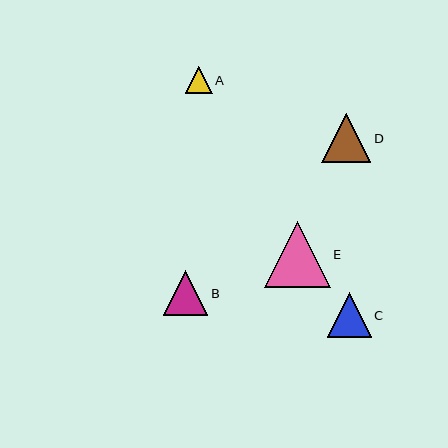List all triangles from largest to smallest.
From largest to smallest: E, D, B, C, A.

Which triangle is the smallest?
Triangle A is the smallest with a size of approximately 27 pixels.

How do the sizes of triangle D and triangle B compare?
Triangle D and triangle B are approximately the same size.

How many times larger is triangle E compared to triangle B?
Triangle E is approximately 1.5 times the size of triangle B.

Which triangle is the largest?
Triangle E is the largest with a size of approximately 66 pixels.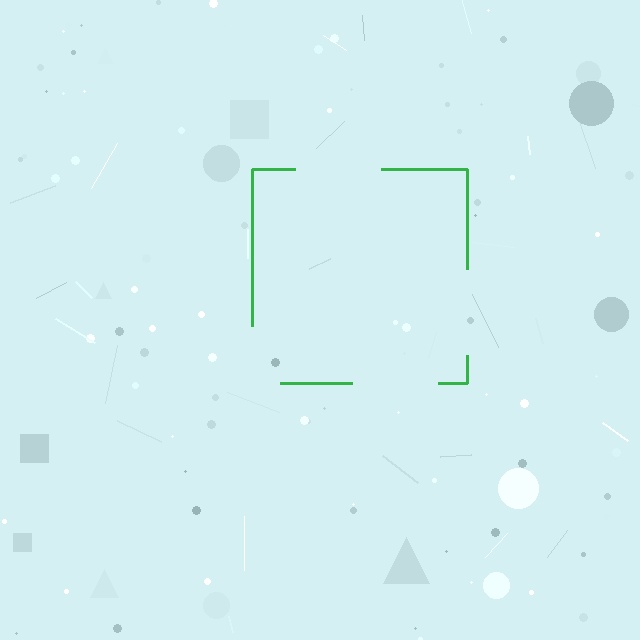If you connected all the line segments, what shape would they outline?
They would outline a square.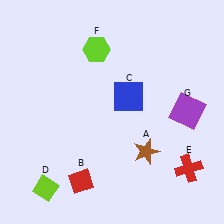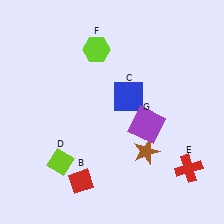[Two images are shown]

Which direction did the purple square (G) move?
The purple square (G) moved left.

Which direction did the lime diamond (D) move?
The lime diamond (D) moved up.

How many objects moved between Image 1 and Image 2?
2 objects moved between the two images.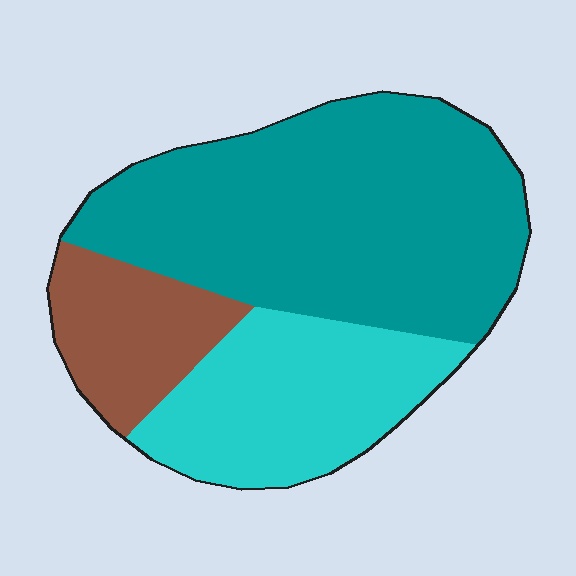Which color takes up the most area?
Teal, at roughly 55%.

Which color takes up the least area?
Brown, at roughly 15%.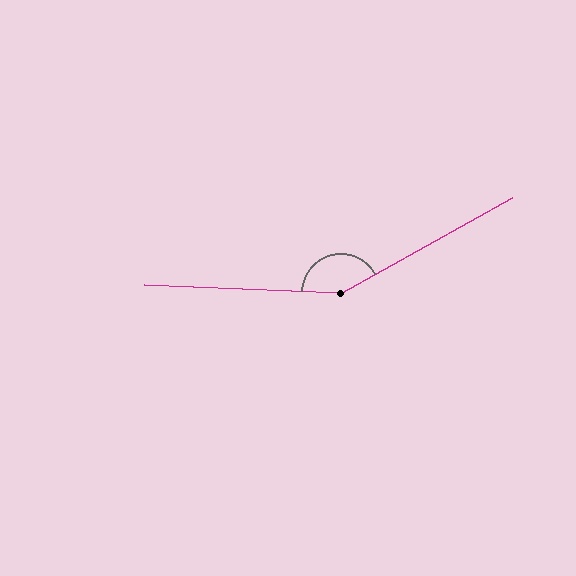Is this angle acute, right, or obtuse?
It is obtuse.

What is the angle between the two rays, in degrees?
Approximately 149 degrees.